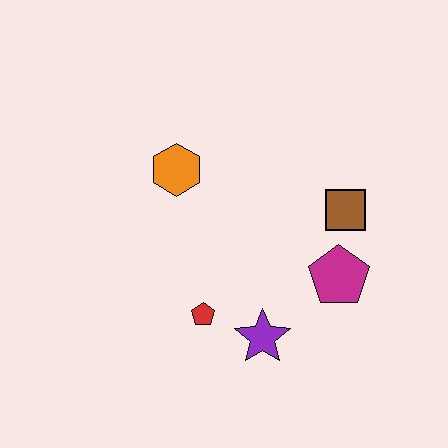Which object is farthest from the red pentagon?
The brown square is farthest from the red pentagon.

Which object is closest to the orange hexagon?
The red pentagon is closest to the orange hexagon.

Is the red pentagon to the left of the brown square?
Yes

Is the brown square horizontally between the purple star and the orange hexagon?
No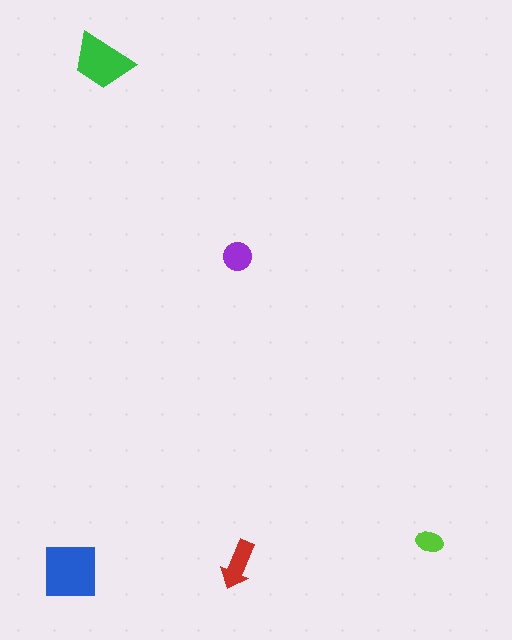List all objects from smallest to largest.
The lime ellipse, the purple circle, the red arrow, the green trapezoid, the blue square.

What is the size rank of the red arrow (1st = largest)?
3rd.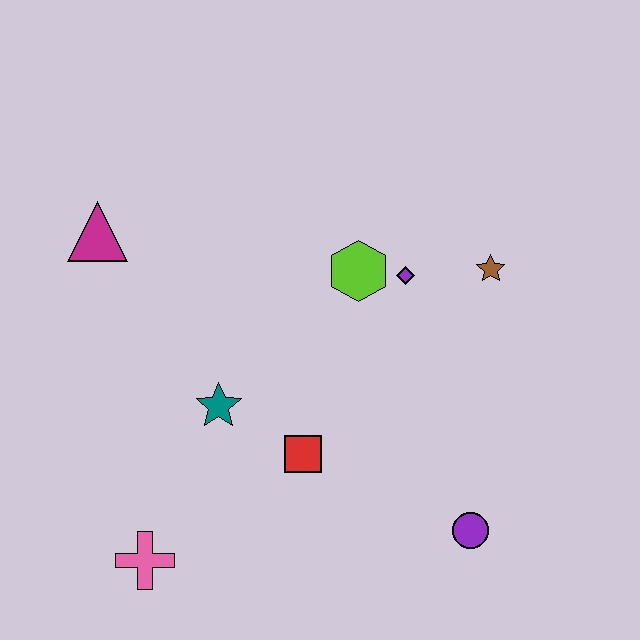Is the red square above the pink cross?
Yes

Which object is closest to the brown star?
The purple diamond is closest to the brown star.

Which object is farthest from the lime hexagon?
The pink cross is farthest from the lime hexagon.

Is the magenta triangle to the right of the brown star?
No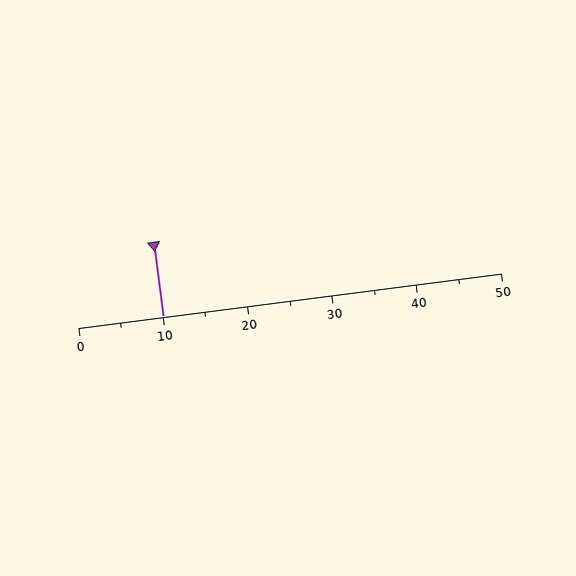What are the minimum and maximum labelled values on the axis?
The axis runs from 0 to 50.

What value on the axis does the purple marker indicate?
The marker indicates approximately 10.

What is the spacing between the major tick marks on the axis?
The major ticks are spaced 10 apart.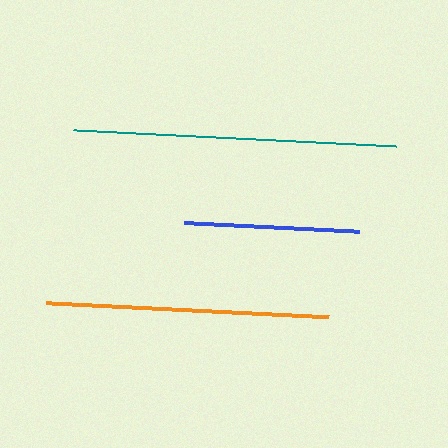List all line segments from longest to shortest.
From longest to shortest: teal, orange, blue.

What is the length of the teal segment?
The teal segment is approximately 322 pixels long.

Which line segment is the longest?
The teal line is the longest at approximately 322 pixels.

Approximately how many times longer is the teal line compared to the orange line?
The teal line is approximately 1.1 times the length of the orange line.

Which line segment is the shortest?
The blue line is the shortest at approximately 175 pixels.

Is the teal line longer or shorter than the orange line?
The teal line is longer than the orange line.